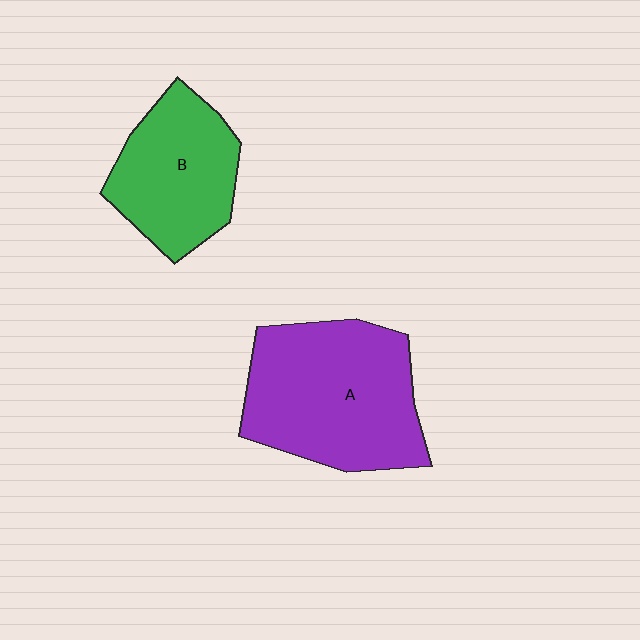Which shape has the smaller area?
Shape B (green).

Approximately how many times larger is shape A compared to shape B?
Approximately 1.5 times.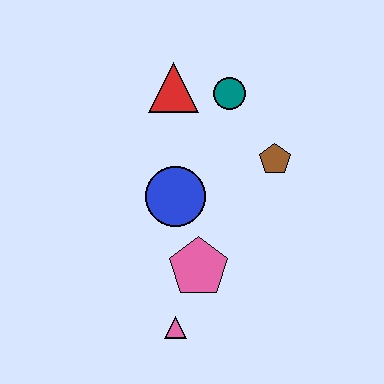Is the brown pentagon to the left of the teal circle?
No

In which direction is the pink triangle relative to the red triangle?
The pink triangle is below the red triangle.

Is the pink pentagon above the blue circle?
No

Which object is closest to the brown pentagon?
The teal circle is closest to the brown pentagon.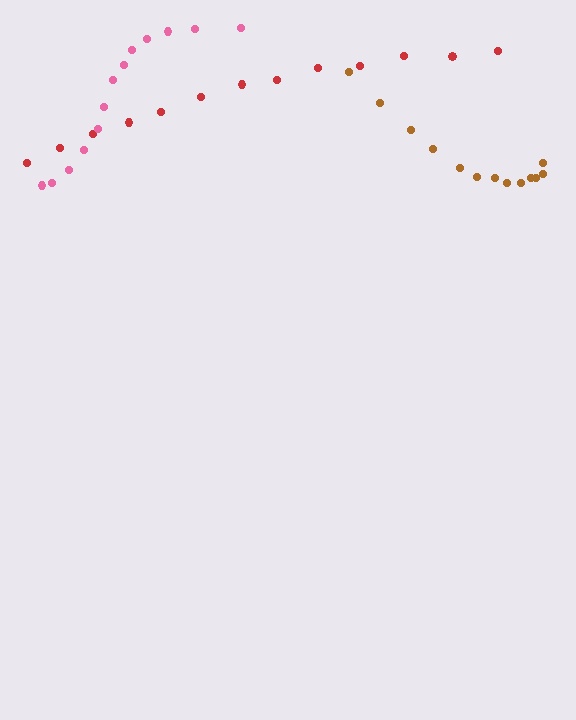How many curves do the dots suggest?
There are 3 distinct paths.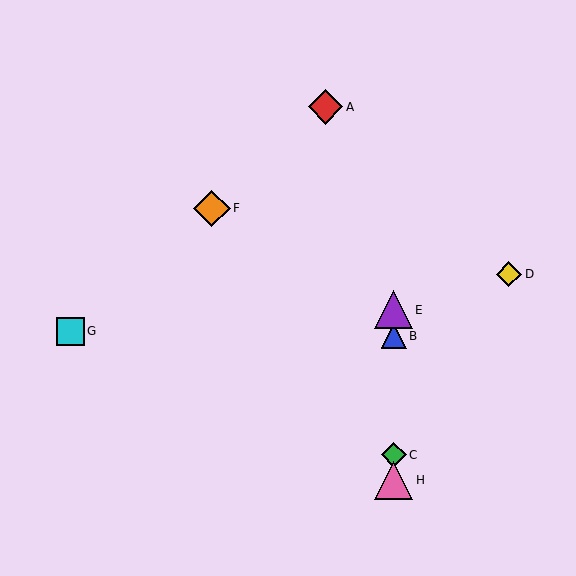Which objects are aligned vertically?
Objects B, C, E, H are aligned vertically.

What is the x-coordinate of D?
Object D is at x≈509.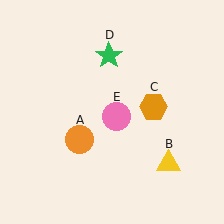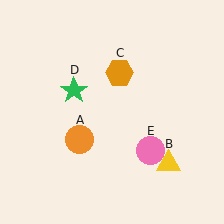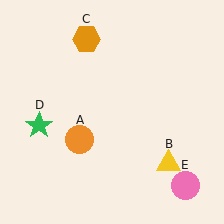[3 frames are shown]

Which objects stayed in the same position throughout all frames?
Orange circle (object A) and yellow triangle (object B) remained stationary.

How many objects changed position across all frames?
3 objects changed position: orange hexagon (object C), green star (object D), pink circle (object E).